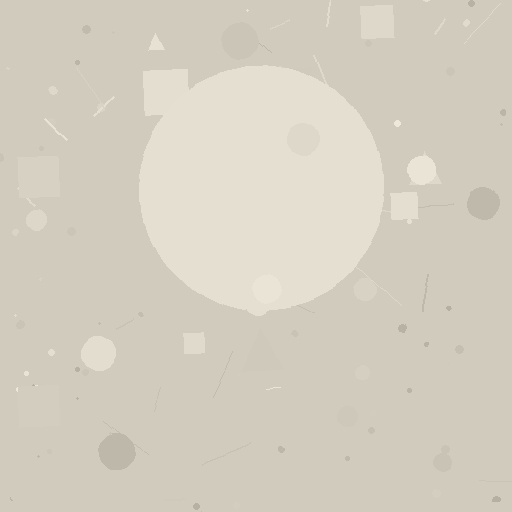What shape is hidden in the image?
A circle is hidden in the image.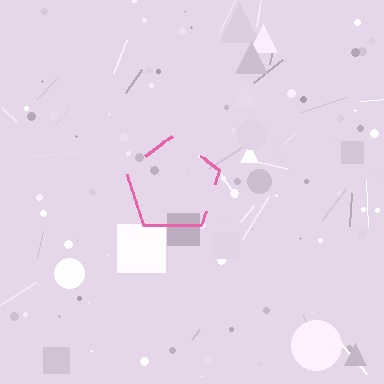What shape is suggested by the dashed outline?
The dashed outline suggests a pentagon.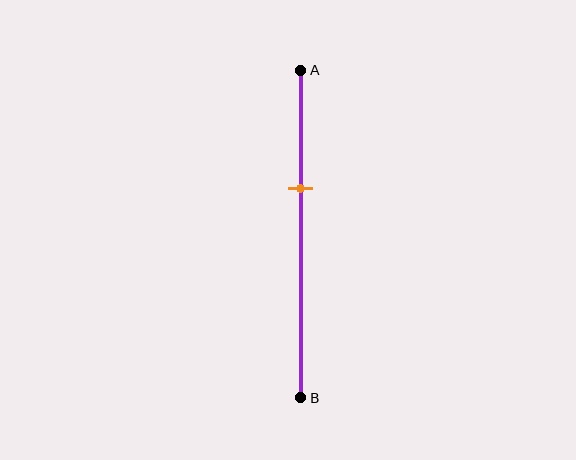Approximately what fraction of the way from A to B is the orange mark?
The orange mark is approximately 35% of the way from A to B.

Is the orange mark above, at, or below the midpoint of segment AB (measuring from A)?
The orange mark is above the midpoint of segment AB.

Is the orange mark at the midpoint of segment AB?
No, the mark is at about 35% from A, not at the 50% midpoint.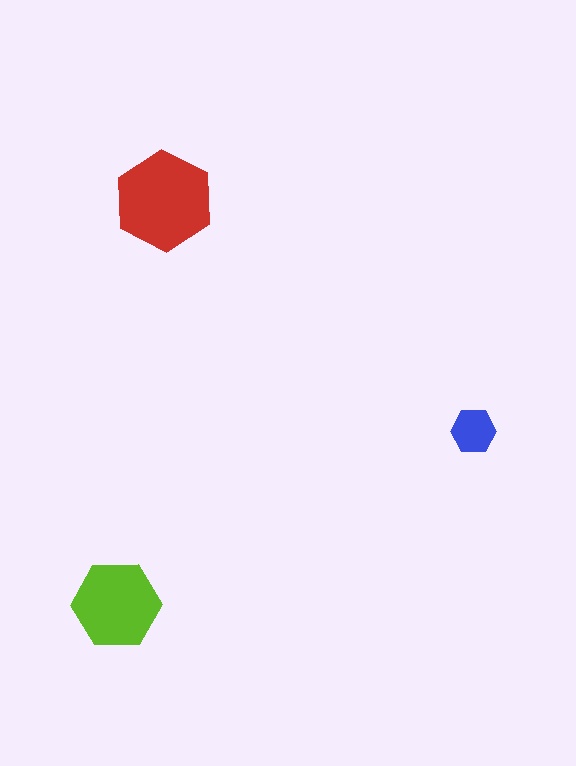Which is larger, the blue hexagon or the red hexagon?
The red one.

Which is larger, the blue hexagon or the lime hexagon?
The lime one.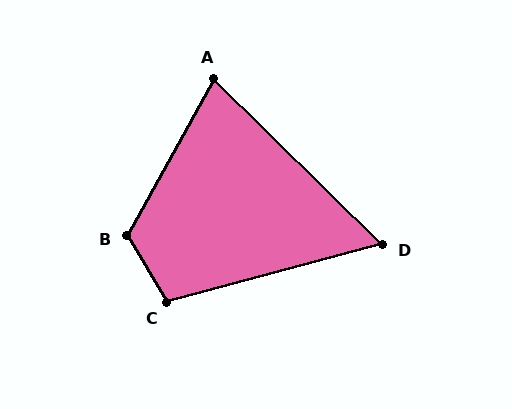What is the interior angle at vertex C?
Approximately 106 degrees (obtuse).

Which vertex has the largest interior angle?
B, at approximately 120 degrees.